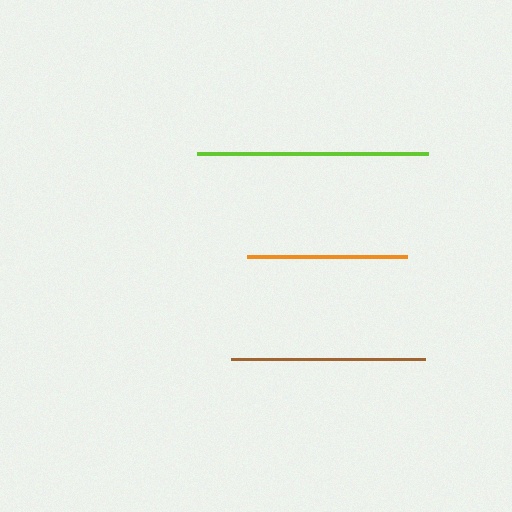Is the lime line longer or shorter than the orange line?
The lime line is longer than the orange line.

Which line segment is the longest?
The lime line is the longest at approximately 231 pixels.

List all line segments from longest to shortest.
From longest to shortest: lime, brown, orange.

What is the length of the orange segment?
The orange segment is approximately 160 pixels long.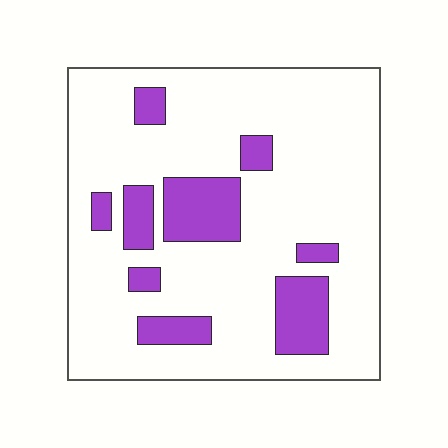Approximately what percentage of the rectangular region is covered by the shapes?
Approximately 20%.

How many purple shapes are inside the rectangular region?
9.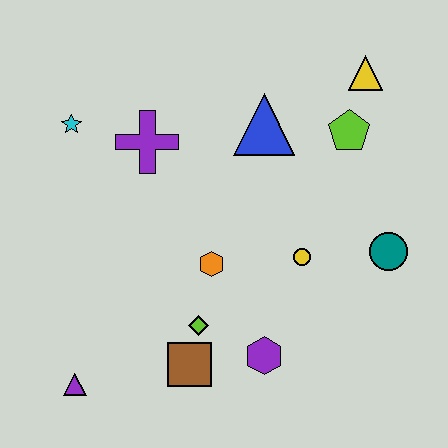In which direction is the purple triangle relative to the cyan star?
The purple triangle is below the cyan star.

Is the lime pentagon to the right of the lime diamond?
Yes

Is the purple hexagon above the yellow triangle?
No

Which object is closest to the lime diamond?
The brown square is closest to the lime diamond.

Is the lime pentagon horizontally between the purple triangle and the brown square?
No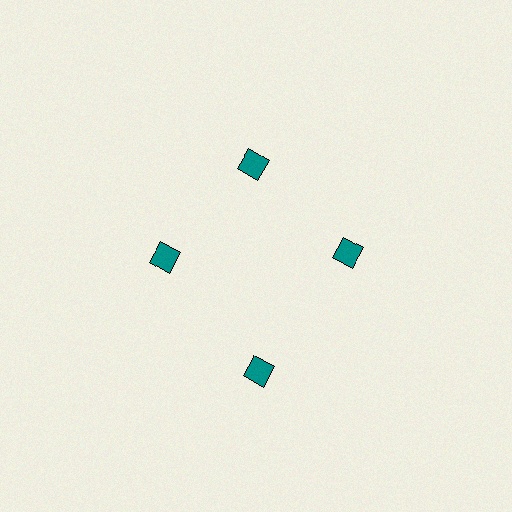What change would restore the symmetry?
The symmetry would be restored by moving it inward, back onto the ring so that all 4 diamonds sit at equal angles and equal distance from the center.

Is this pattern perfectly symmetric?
No. The 4 teal diamonds are arranged in a ring, but one element near the 6 o'clock position is pushed outward from the center, breaking the 4-fold rotational symmetry.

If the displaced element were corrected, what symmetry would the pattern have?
It would have 4-fold rotational symmetry — the pattern would map onto itself every 90 degrees.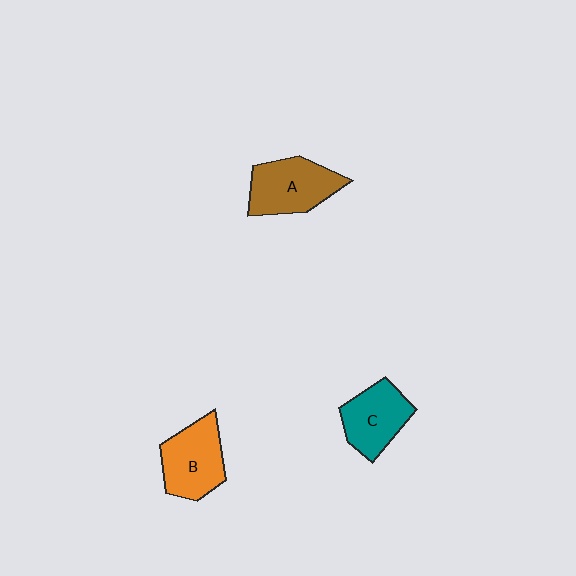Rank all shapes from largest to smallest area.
From largest to smallest: A (brown), B (orange), C (teal).